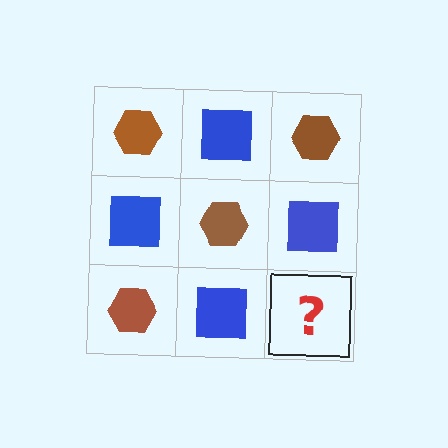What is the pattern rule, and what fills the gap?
The rule is that it alternates brown hexagon and blue square in a checkerboard pattern. The gap should be filled with a brown hexagon.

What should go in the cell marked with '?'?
The missing cell should contain a brown hexagon.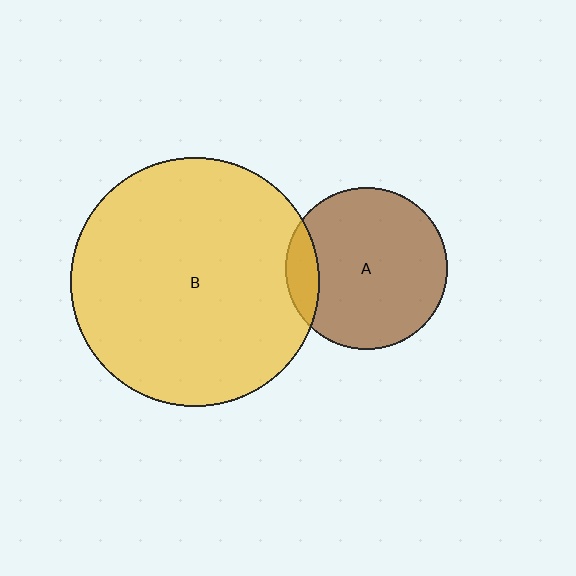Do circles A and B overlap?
Yes.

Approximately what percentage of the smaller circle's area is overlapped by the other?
Approximately 10%.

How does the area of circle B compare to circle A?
Approximately 2.4 times.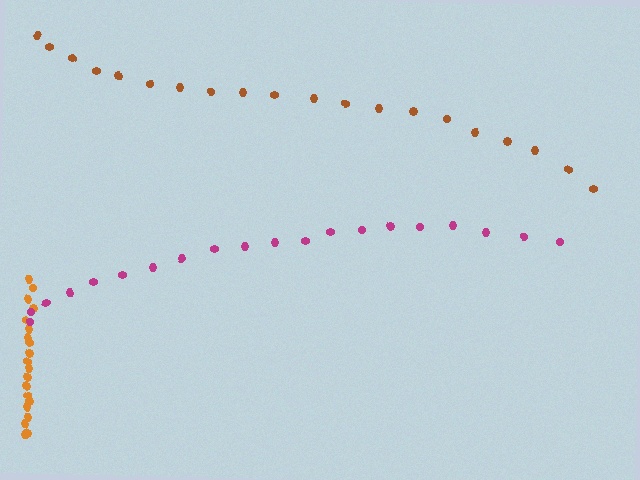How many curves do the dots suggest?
There are 3 distinct paths.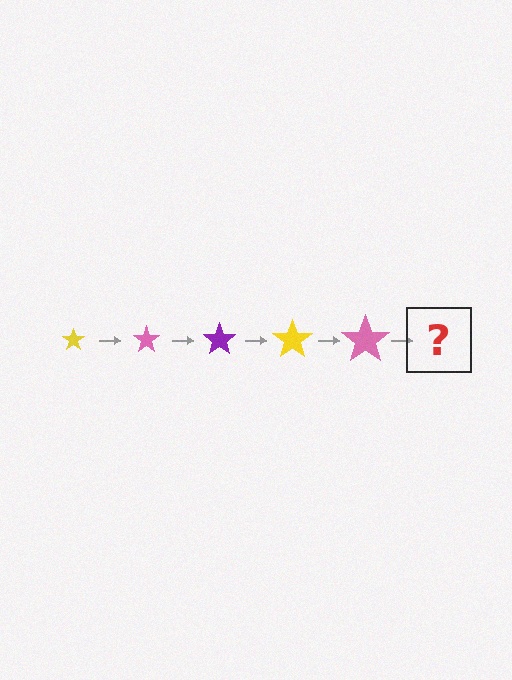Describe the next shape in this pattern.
It should be a purple star, larger than the previous one.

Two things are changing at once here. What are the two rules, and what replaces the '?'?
The two rules are that the star grows larger each step and the color cycles through yellow, pink, and purple. The '?' should be a purple star, larger than the previous one.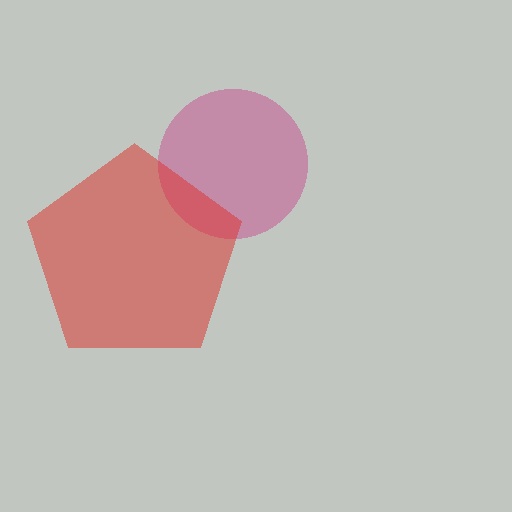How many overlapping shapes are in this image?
There are 2 overlapping shapes in the image.